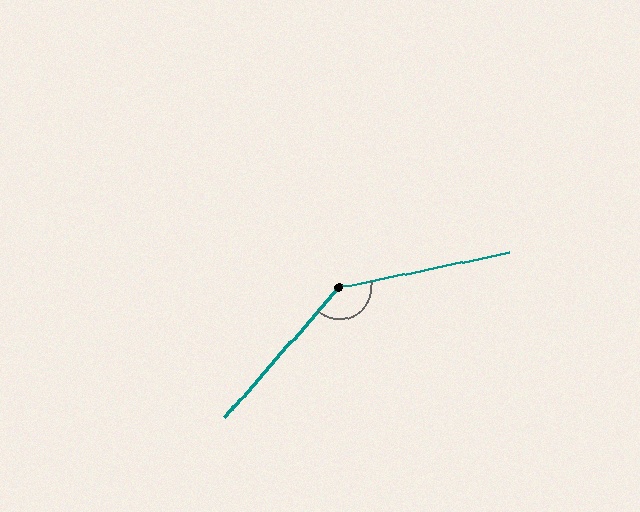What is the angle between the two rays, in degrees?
Approximately 143 degrees.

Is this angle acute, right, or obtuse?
It is obtuse.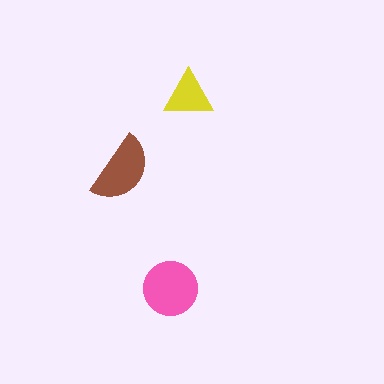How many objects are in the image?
There are 3 objects in the image.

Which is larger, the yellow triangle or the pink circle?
The pink circle.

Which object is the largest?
The pink circle.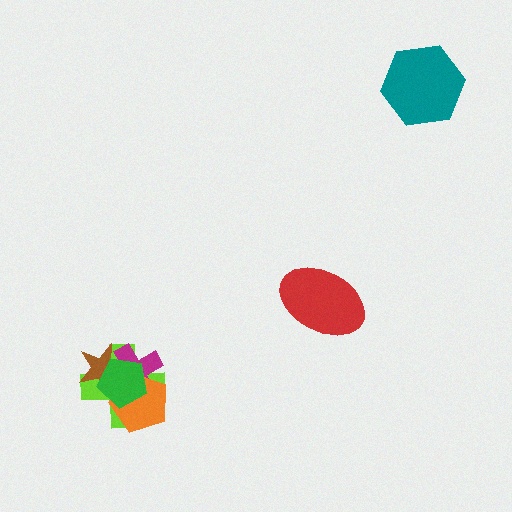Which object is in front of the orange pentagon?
The green pentagon is in front of the orange pentagon.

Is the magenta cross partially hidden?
Yes, it is partially covered by another shape.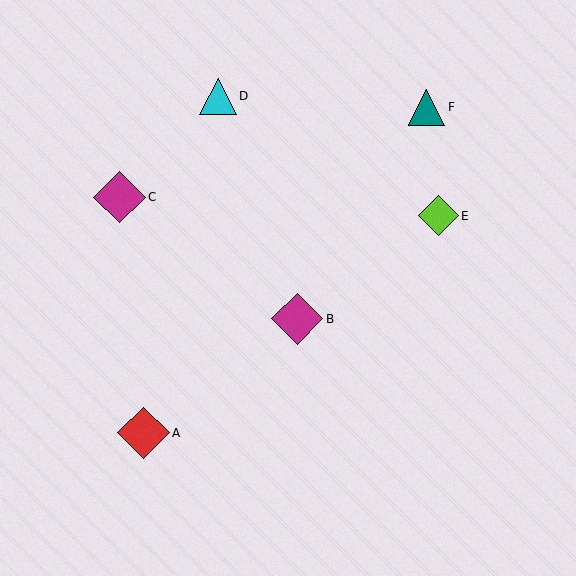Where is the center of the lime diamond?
The center of the lime diamond is at (439, 216).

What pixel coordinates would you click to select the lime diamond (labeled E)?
Click at (439, 216) to select the lime diamond E.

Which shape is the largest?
The magenta diamond (labeled C) is the largest.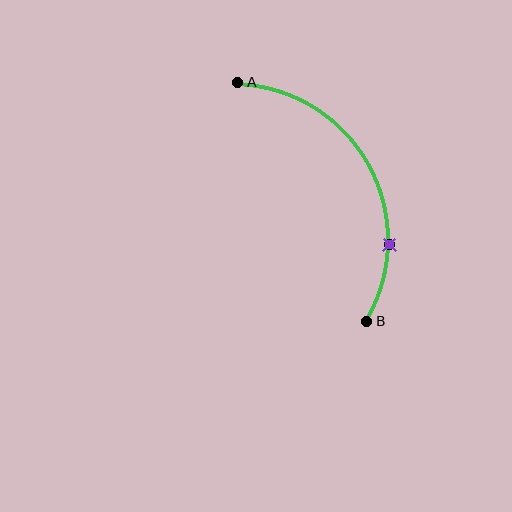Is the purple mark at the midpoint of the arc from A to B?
No. The purple mark lies on the arc but is closer to endpoint B. The arc midpoint would be at the point on the curve equidistant along the arc from both A and B.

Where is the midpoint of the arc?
The arc midpoint is the point on the curve farthest from the straight line joining A and B. It sits to the right of that line.